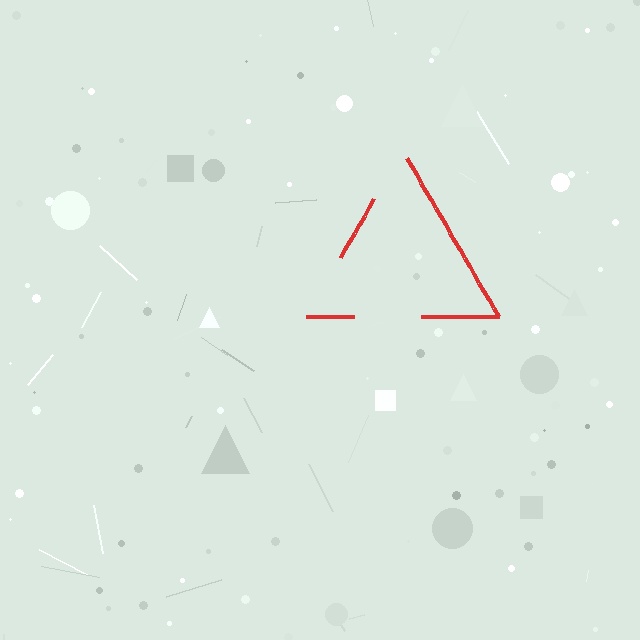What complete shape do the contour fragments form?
The contour fragments form a triangle.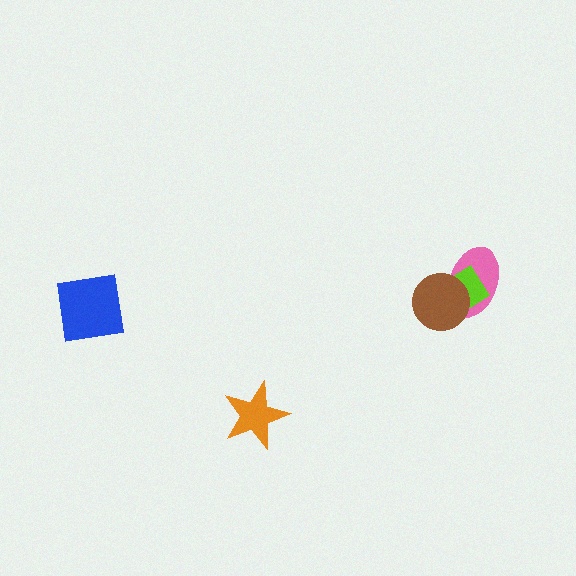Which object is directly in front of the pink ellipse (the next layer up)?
The lime diamond is directly in front of the pink ellipse.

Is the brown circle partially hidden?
No, no other shape covers it.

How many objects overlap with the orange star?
0 objects overlap with the orange star.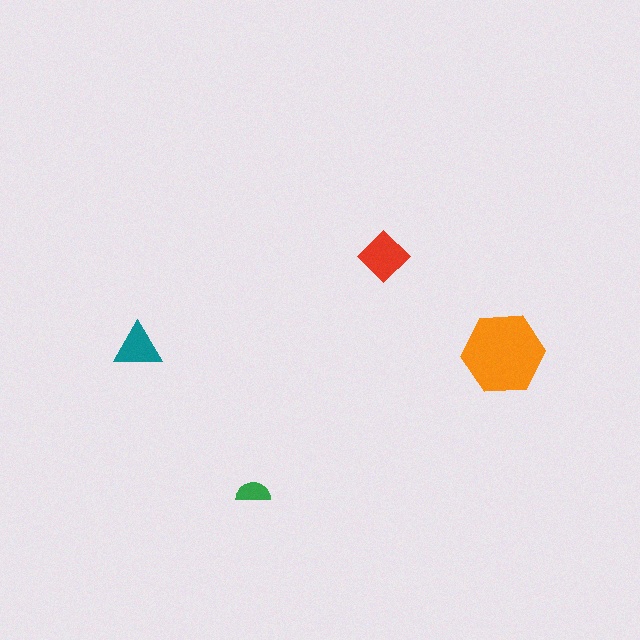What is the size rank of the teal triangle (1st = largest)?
3rd.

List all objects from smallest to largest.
The green semicircle, the teal triangle, the red diamond, the orange hexagon.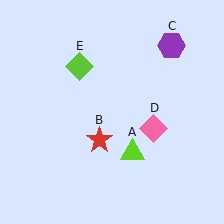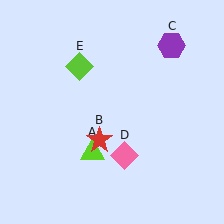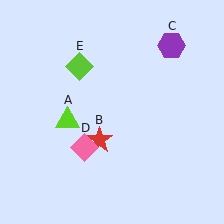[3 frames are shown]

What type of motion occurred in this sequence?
The lime triangle (object A), pink diamond (object D) rotated clockwise around the center of the scene.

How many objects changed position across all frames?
2 objects changed position: lime triangle (object A), pink diamond (object D).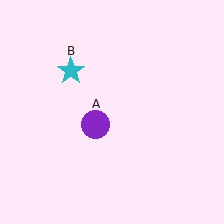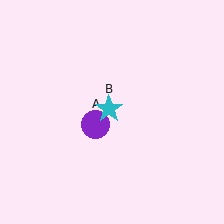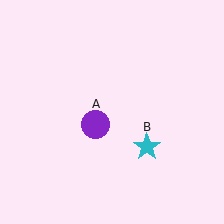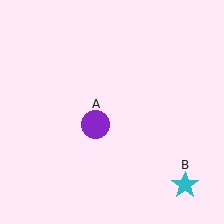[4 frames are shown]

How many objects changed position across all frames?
1 object changed position: cyan star (object B).